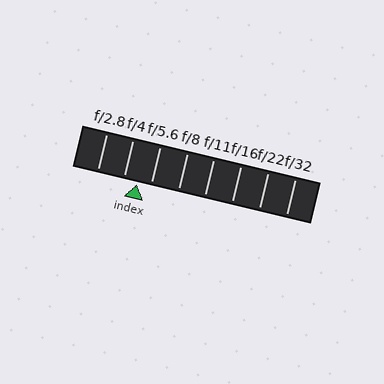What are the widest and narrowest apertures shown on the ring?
The widest aperture shown is f/2.8 and the narrowest is f/32.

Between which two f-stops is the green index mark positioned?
The index mark is between f/4 and f/5.6.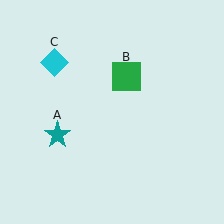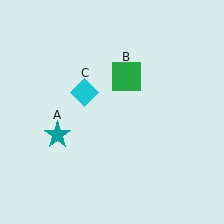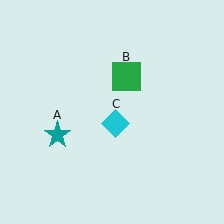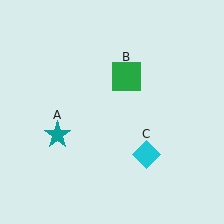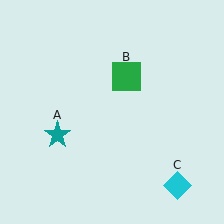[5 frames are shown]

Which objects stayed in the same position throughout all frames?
Teal star (object A) and green square (object B) remained stationary.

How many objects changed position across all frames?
1 object changed position: cyan diamond (object C).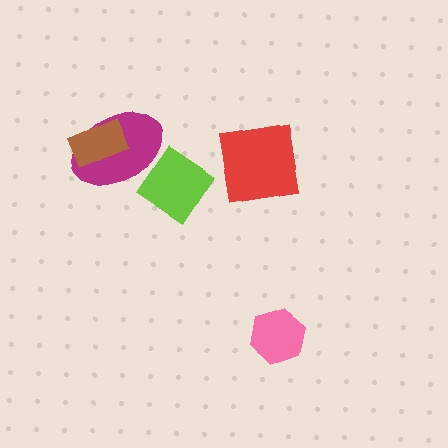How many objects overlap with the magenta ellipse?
1 object overlaps with the magenta ellipse.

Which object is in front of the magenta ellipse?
The brown rectangle is in front of the magenta ellipse.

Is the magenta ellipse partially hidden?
Yes, it is partially covered by another shape.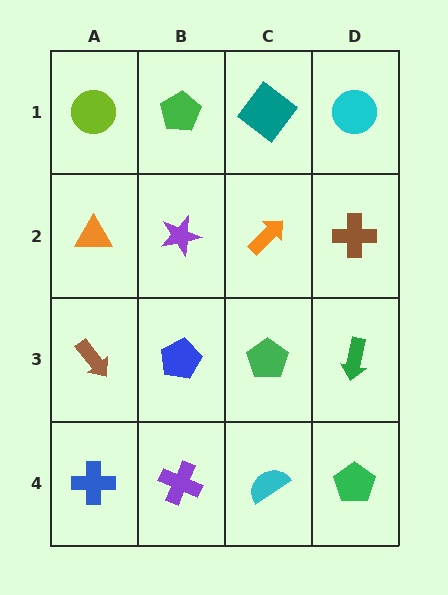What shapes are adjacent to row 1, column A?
An orange triangle (row 2, column A), a green pentagon (row 1, column B).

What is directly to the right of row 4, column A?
A purple cross.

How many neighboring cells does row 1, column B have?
3.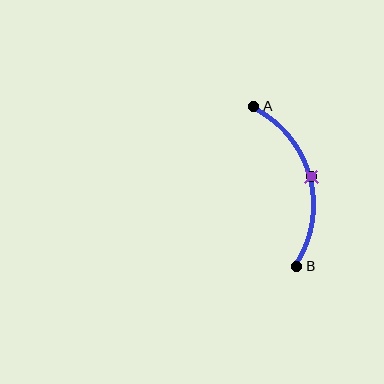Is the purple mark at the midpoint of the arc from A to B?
Yes. The purple mark lies on the arc at equal arc-length from both A and B — it is the arc midpoint.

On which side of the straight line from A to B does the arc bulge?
The arc bulges to the right of the straight line connecting A and B.